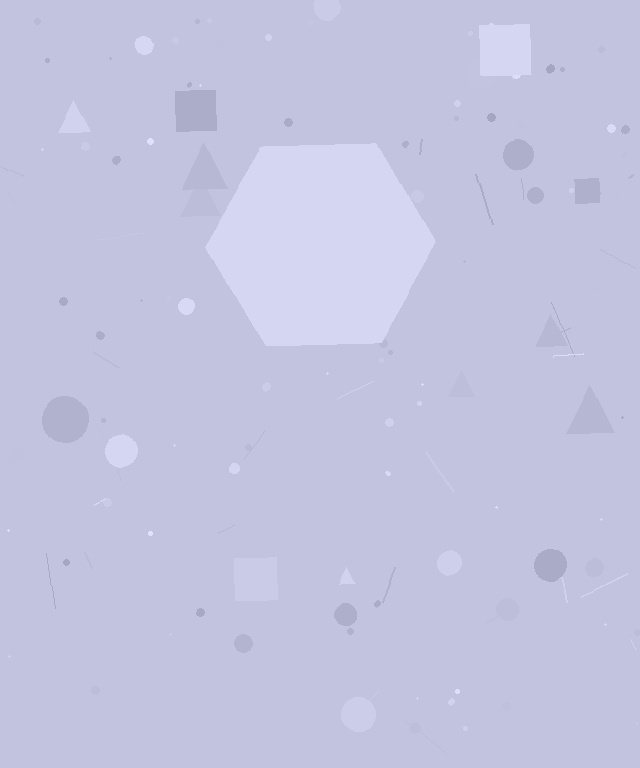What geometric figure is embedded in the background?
A hexagon is embedded in the background.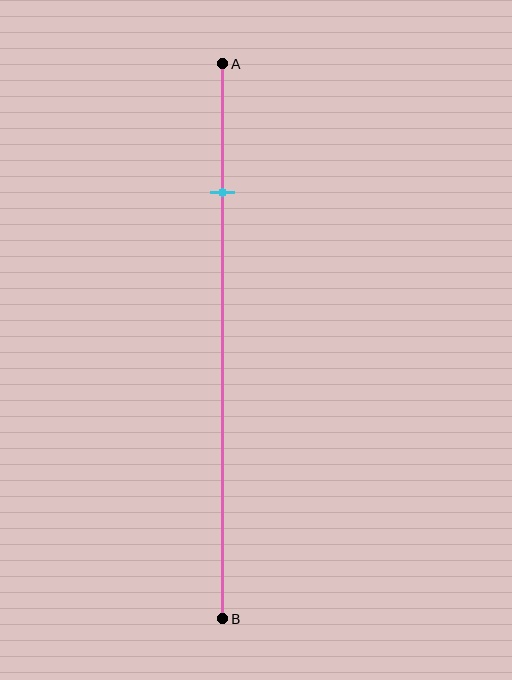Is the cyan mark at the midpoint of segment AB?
No, the mark is at about 25% from A, not at the 50% midpoint.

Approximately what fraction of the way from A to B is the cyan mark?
The cyan mark is approximately 25% of the way from A to B.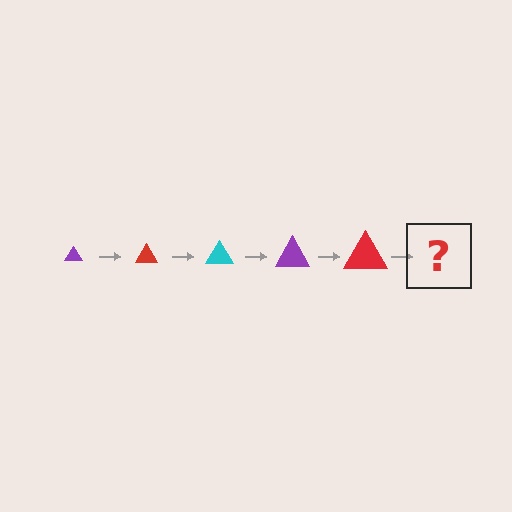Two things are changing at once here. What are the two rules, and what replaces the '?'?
The two rules are that the triangle grows larger each step and the color cycles through purple, red, and cyan. The '?' should be a cyan triangle, larger than the previous one.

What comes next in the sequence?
The next element should be a cyan triangle, larger than the previous one.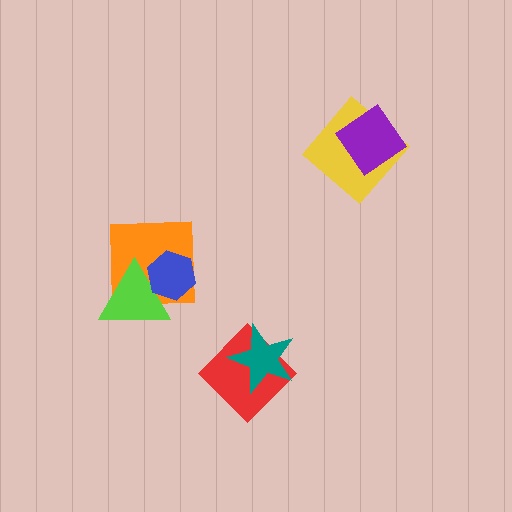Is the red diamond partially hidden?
Yes, it is partially covered by another shape.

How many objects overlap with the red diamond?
1 object overlaps with the red diamond.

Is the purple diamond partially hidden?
No, no other shape covers it.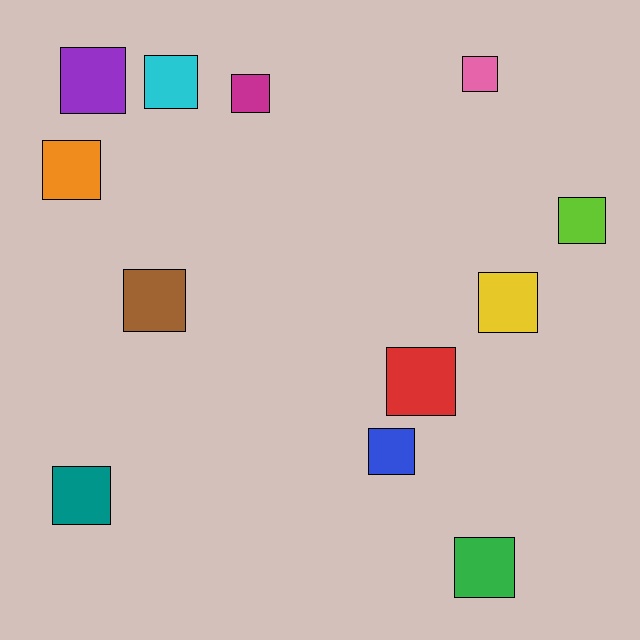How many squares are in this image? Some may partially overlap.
There are 12 squares.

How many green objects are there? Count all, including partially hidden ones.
There is 1 green object.